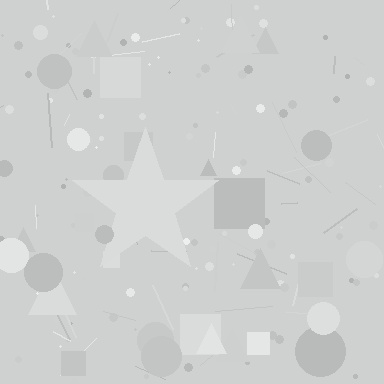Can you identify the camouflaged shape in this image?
The camouflaged shape is a star.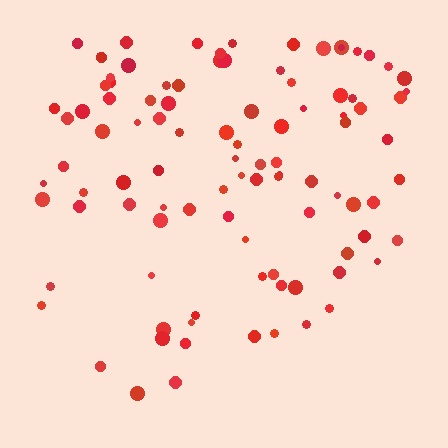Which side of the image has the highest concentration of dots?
The top.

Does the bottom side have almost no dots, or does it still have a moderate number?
Still a moderate number, just noticeably fewer than the top.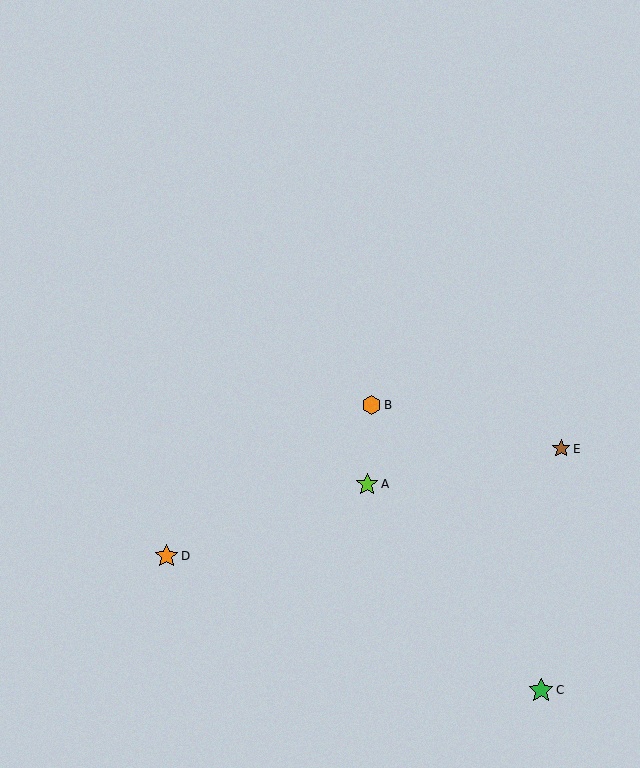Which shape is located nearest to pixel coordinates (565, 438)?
The brown star (labeled E) at (561, 449) is nearest to that location.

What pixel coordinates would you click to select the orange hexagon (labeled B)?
Click at (371, 405) to select the orange hexagon B.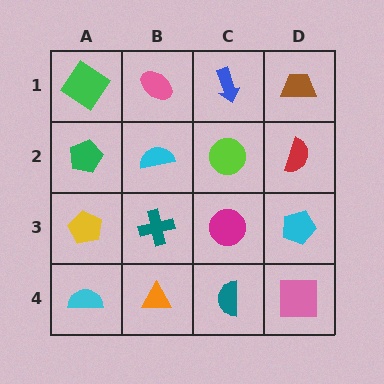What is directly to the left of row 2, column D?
A lime circle.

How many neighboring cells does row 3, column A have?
3.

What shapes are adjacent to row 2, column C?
A blue arrow (row 1, column C), a magenta circle (row 3, column C), a cyan semicircle (row 2, column B), a red semicircle (row 2, column D).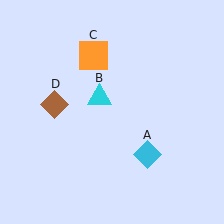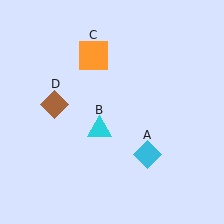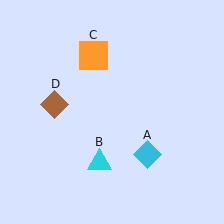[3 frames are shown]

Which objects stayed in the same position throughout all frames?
Cyan diamond (object A) and orange square (object C) and brown diamond (object D) remained stationary.